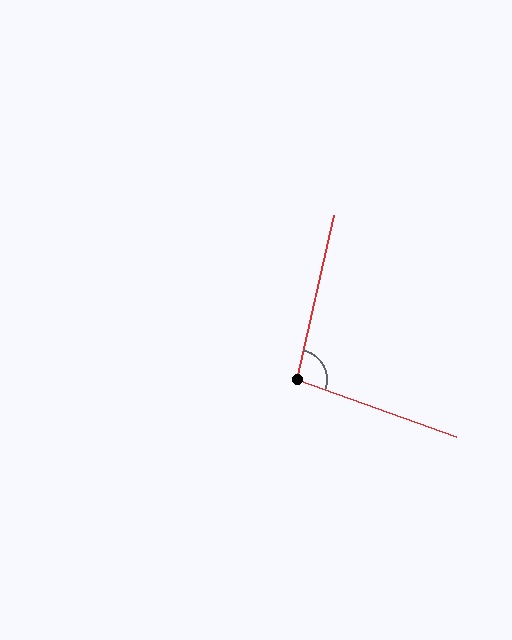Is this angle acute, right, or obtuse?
It is obtuse.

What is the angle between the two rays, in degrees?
Approximately 97 degrees.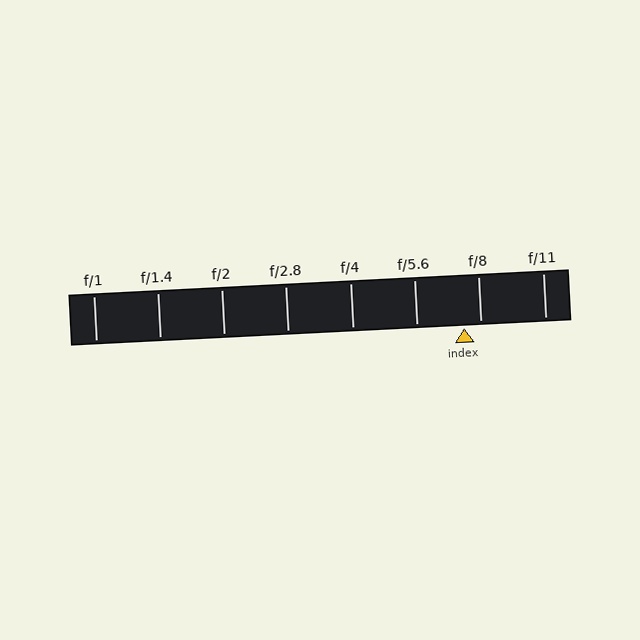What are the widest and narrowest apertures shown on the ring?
The widest aperture shown is f/1 and the narrowest is f/11.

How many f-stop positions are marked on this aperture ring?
There are 8 f-stop positions marked.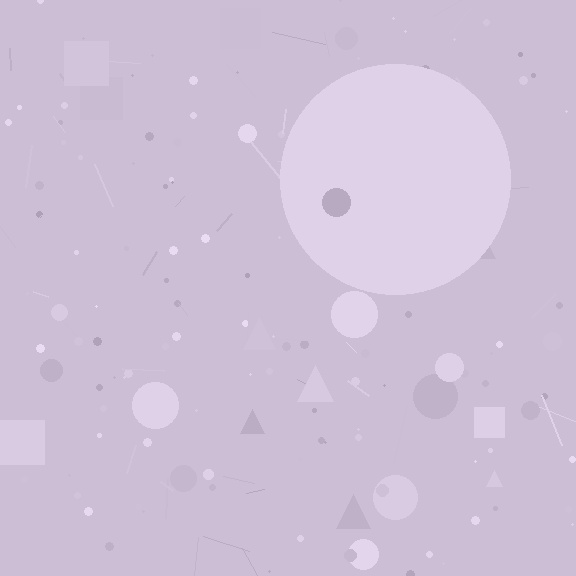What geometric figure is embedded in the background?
A circle is embedded in the background.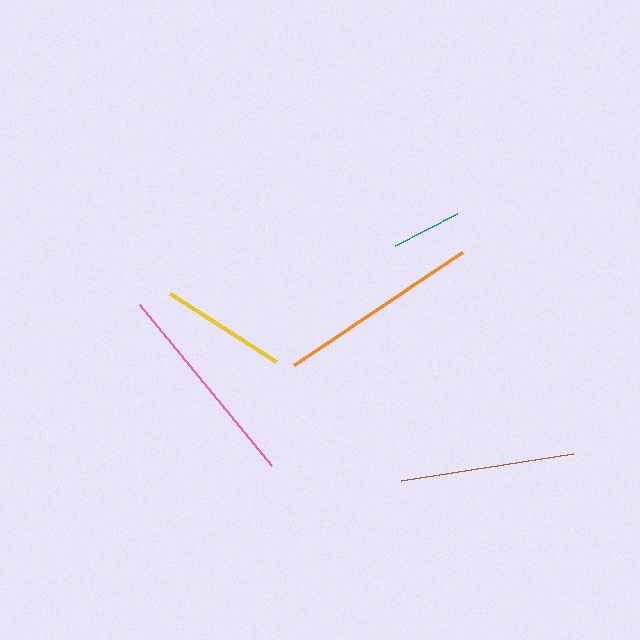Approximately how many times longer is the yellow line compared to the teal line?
The yellow line is approximately 1.8 times the length of the teal line.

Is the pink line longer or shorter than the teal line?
The pink line is longer than the teal line.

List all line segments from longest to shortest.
From longest to shortest: pink, orange, brown, yellow, teal.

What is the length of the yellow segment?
The yellow segment is approximately 126 pixels long.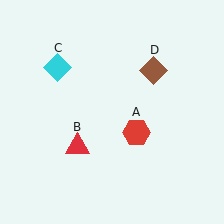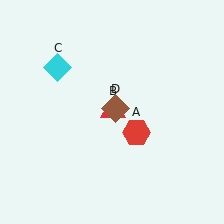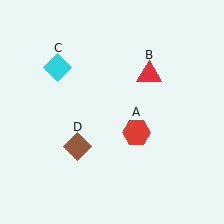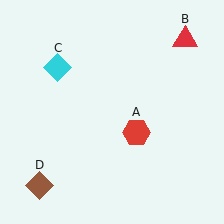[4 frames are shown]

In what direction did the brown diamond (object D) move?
The brown diamond (object D) moved down and to the left.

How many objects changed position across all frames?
2 objects changed position: red triangle (object B), brown diamond (object D).